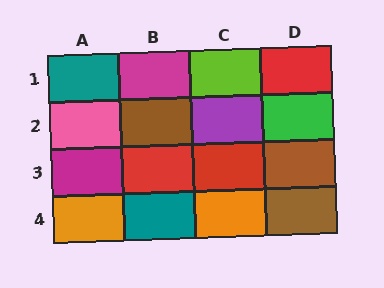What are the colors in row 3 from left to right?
Magenta, red, red, brown.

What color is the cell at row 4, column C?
Orange.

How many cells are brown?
3 cells are brown.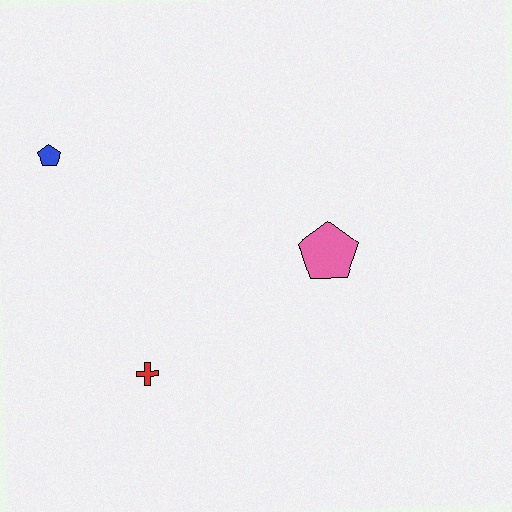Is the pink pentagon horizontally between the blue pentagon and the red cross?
No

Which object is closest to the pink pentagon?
The red cross is closest to the pink pentagon.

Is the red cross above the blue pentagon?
No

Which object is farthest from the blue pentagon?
The pink pentagon is farthest from the blue pentagon.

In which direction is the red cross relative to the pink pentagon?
The red cross is to the left of the pink pentagon.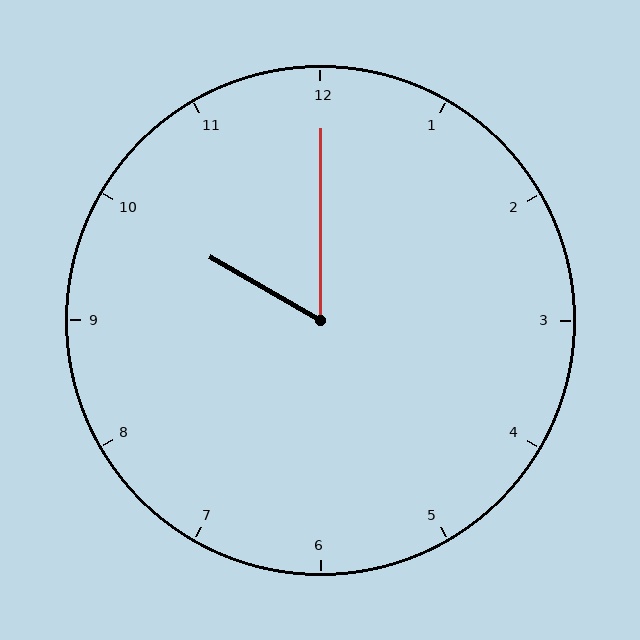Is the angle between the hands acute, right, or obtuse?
It is acute.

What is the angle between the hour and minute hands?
Approximately 60 degrees.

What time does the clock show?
10:00.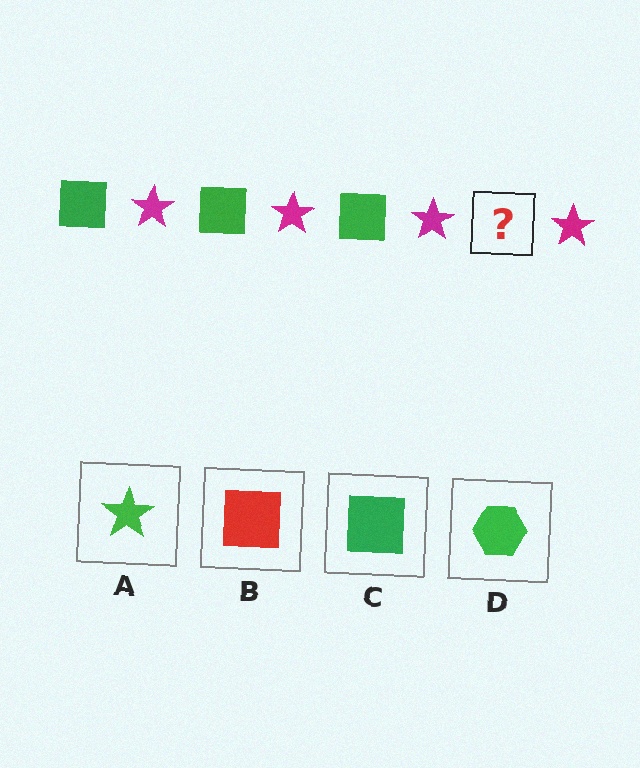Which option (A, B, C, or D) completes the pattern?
C.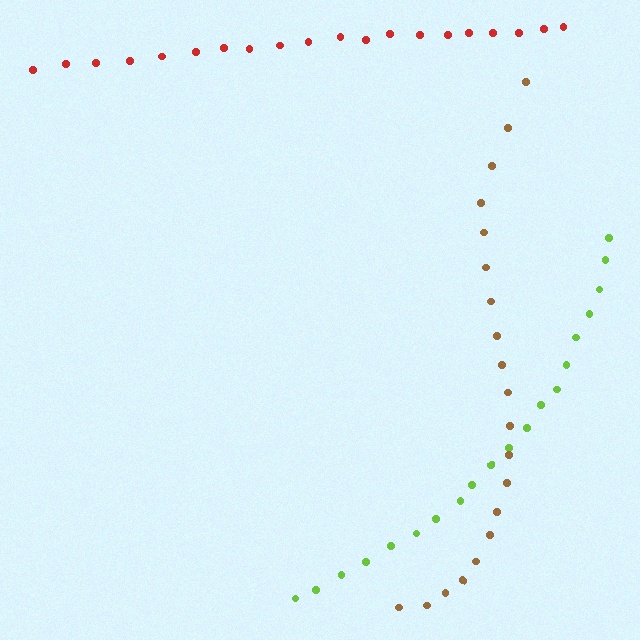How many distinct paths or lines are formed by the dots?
There are 3 distinct paths.